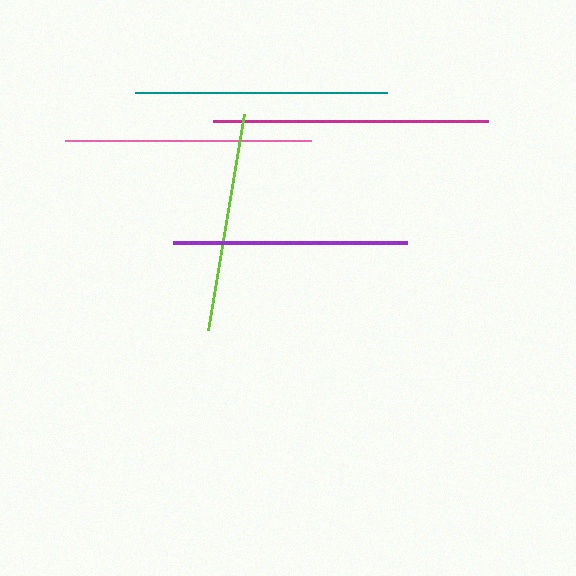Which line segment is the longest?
The magenta line is the longest at approximately 275 pixels.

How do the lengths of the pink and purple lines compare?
The pink and purple lines are approximately the same length.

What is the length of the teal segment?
The teal segment is approximately 252 pixels long.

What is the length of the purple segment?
The purple segment is approximately 234 pixels long.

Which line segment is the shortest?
The lime line is the shortest at approximately 218 pixels.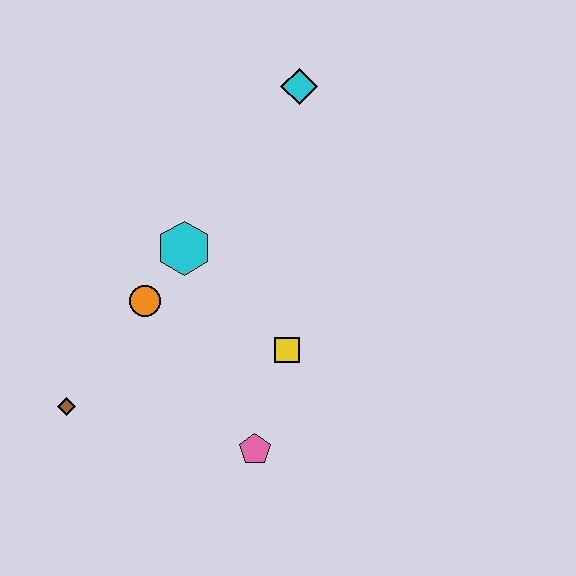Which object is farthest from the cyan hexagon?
The pink pentagon is farthest from the cyan hexagon.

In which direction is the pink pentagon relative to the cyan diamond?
The pink pentagon is below the cyan diamond.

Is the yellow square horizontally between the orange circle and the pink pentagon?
No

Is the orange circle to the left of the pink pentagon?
Yes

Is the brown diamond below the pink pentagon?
No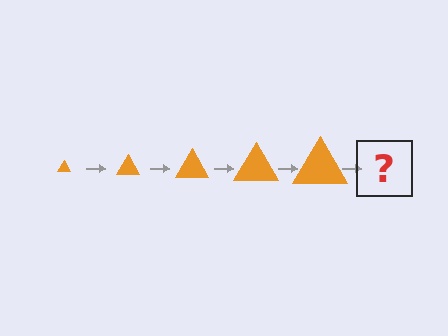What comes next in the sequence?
The next element should be an orange triangle, larger than the previous one.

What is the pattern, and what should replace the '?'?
The pattern is that the triangle gets progressively larger each step. The '?' should be an orange triangle, larger than the previous one.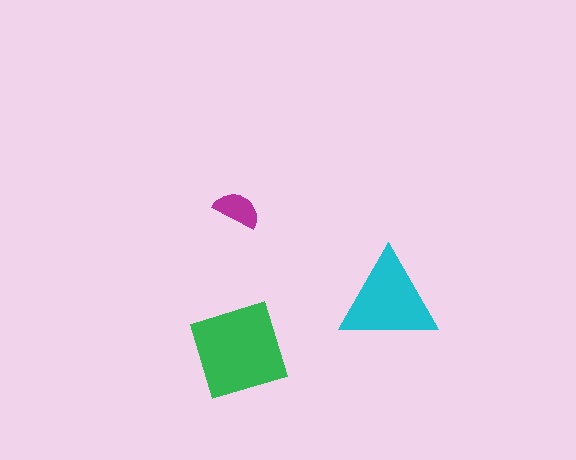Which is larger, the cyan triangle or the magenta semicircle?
The cyan triangle.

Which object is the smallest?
The magenta semicircle.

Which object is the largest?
The green square.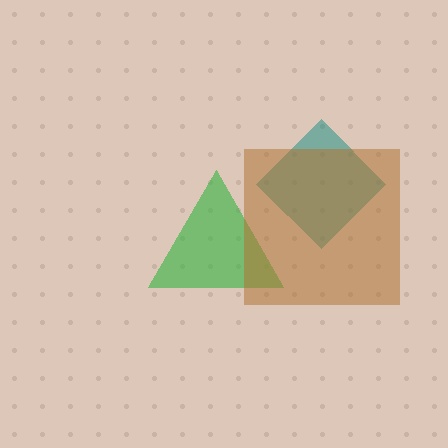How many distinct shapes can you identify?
There are 3 distinct shapes: a teal diamond, a green triangle, a brown square.